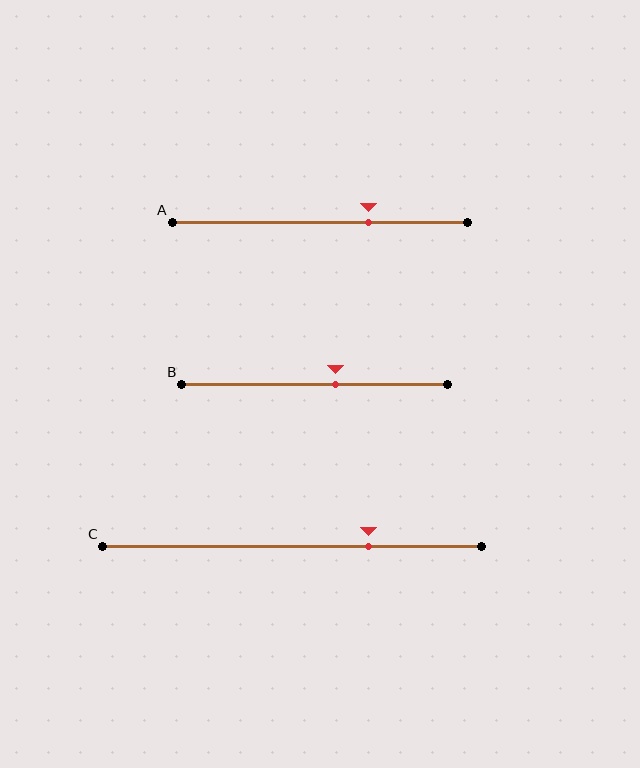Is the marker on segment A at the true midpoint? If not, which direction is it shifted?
No, the marker on segment A is shifted to the right by about 16% of the segment length.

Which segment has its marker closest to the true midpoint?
Segment B has its marker closest to the true midpoint.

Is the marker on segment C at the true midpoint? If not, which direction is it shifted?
No, the marker on segment C is shifted to the right by about 20% of the segment length.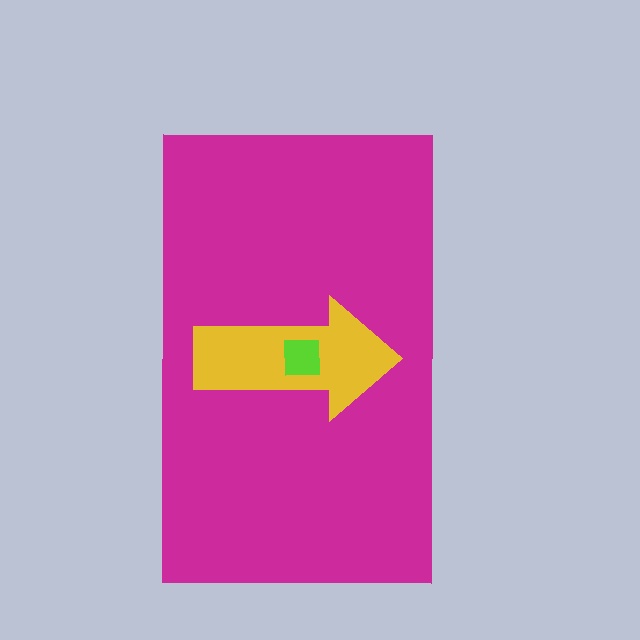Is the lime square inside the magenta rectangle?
Yes.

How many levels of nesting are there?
3.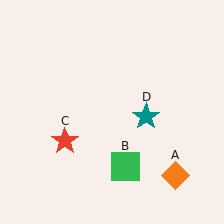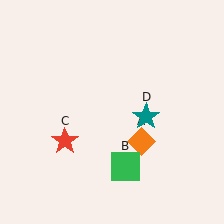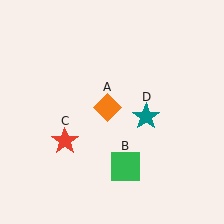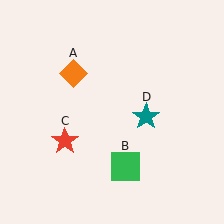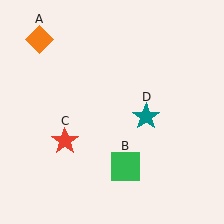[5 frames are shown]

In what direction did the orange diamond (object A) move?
The orange diamond (object A) moved up and to the left.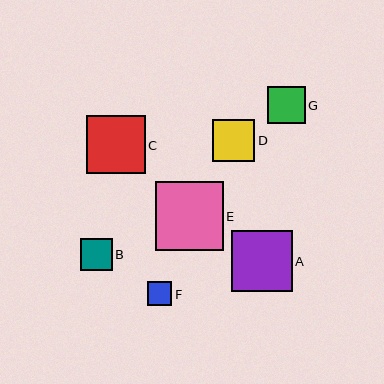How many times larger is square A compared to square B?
Square A is approximately 1.9 times the size of square B.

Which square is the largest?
Square E is the largest with a size of approximately 68 pixels.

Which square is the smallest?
Square F is the smallest with a size of approximately 25 pixels.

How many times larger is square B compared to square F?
Square B is approximately 1.3 times the size of square F.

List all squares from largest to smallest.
From largest to smallest: E, A, C, D, G, B, F.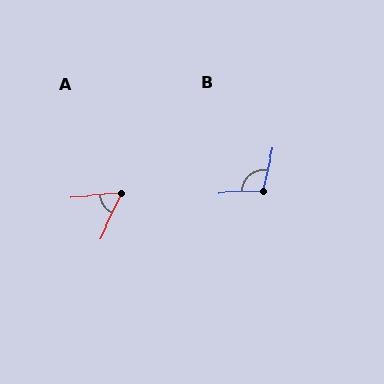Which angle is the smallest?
A, at approximately 60 degrees.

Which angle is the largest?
B, at approximately 106 degrees.